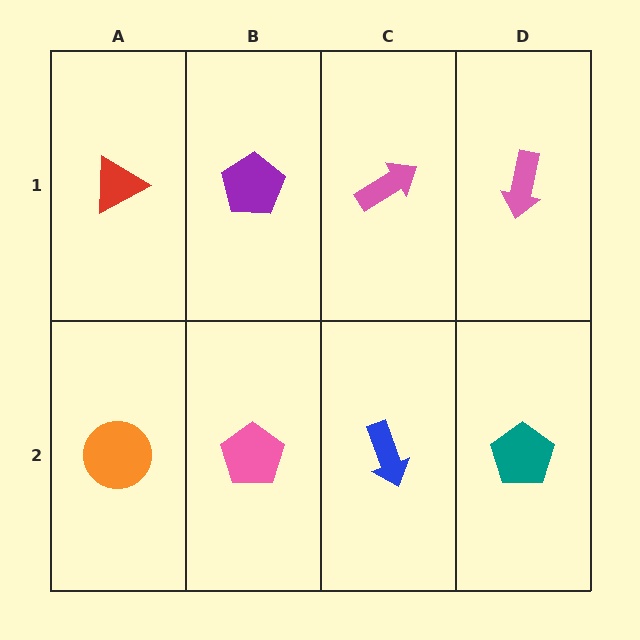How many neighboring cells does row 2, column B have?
3.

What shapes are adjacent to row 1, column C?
A blue arrow (row 2, column C), a purple pentagon (row 1, column B), a pink arrow (row 1, column D).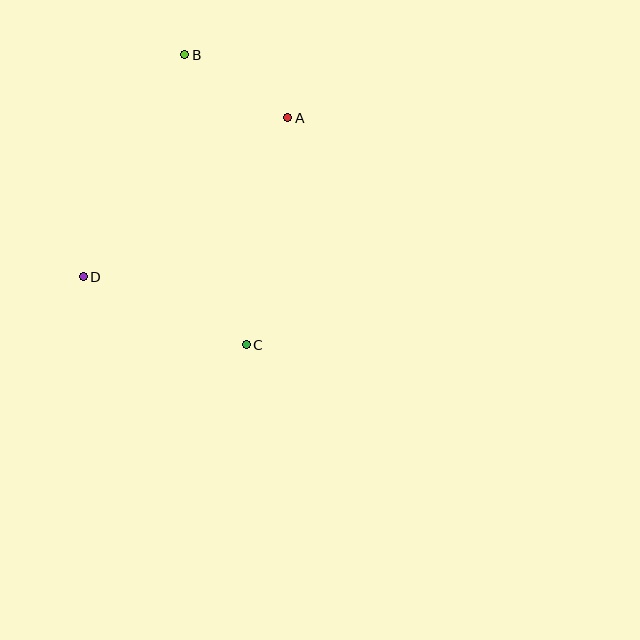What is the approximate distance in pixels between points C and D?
The distance between C and D is approximately 176 pixels.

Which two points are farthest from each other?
Points B and C are farthest from each other.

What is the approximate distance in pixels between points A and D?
The distance between A and D is approximately 259 pixels.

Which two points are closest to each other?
Points A and B are closest to each other.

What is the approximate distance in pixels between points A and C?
The distance between A and C is approximately 231 pixels.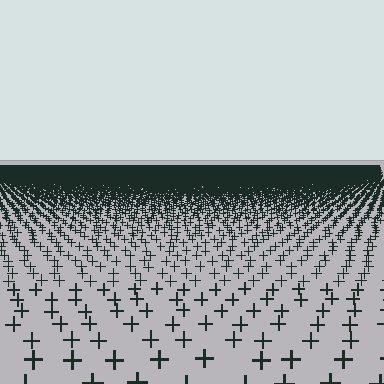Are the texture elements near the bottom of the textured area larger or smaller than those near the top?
Larger. Near the bottom, elements are closer to the viewer and appear at a bigger on-screen size.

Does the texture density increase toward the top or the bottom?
Density increases toward the top.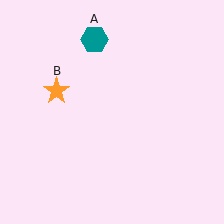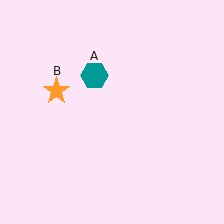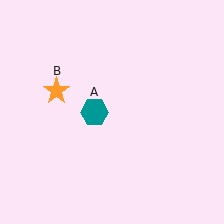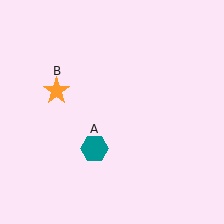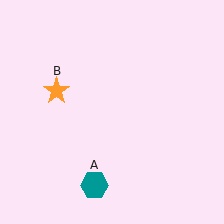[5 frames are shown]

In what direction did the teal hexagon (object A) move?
The teal hexagon (object A) moved down.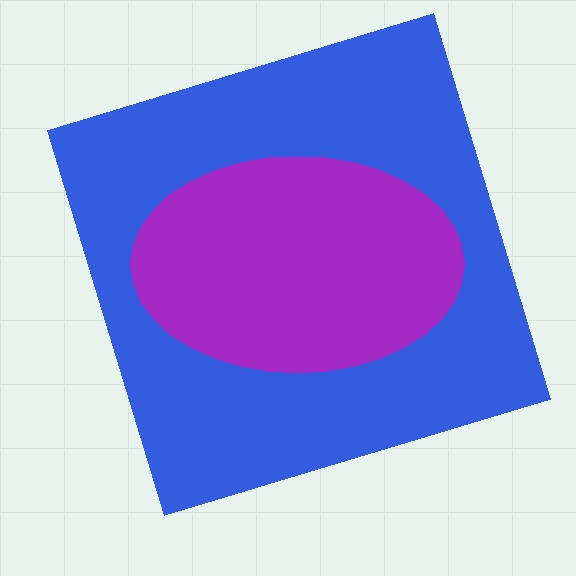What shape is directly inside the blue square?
The purple ellipse.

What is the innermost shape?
The purple ellipse.